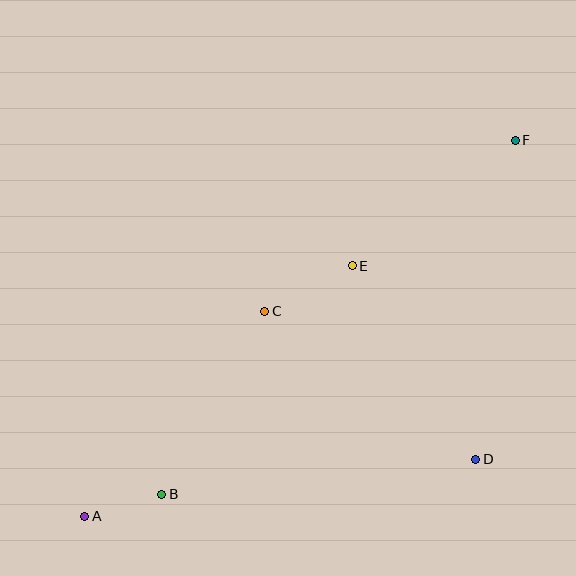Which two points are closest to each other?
Points A and B are closest to each other.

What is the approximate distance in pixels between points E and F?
The distance between E and F is approximately 206 pixels.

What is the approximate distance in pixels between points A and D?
The distance between A and D is approximately 395 pixels.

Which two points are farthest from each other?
Points A and F are farthest from each other.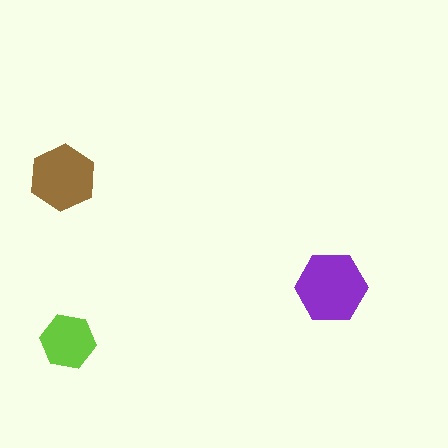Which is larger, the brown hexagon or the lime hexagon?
The brown one.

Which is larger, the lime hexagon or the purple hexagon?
The purple one.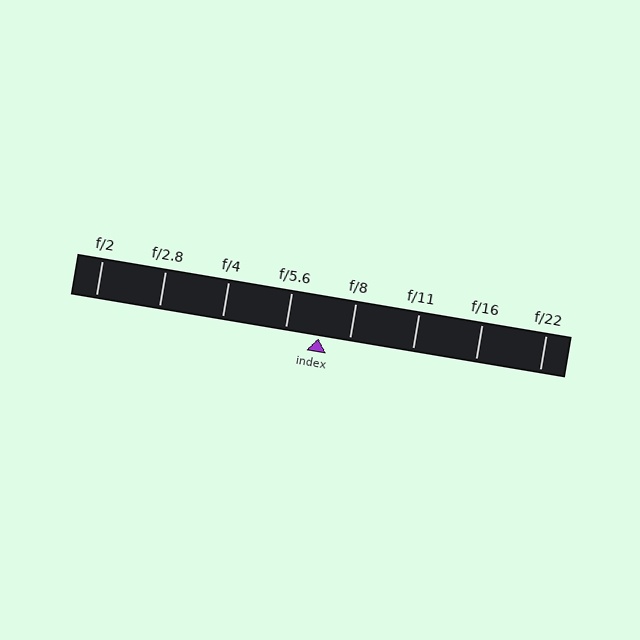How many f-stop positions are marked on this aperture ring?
There are 8 f-stop positions marked.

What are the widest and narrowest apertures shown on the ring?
The widest aperture shown is f/2 and the narrowest is f/22.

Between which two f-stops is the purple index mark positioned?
The index mark is between f/5.6 and f/8.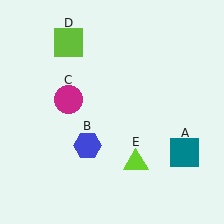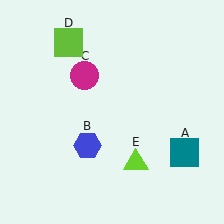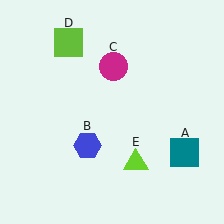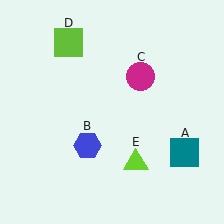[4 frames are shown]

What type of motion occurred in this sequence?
The magenta circle (object C) rotated clockwise around the center of the scene.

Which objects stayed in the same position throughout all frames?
Teal square (object A) and blue hexagon (object B) and lime square (object D) and lime triangle (object E) remained stationary.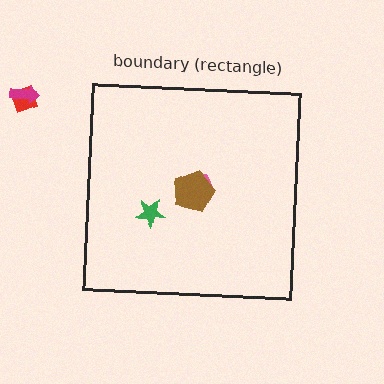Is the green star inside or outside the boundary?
Inside.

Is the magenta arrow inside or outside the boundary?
Outside.